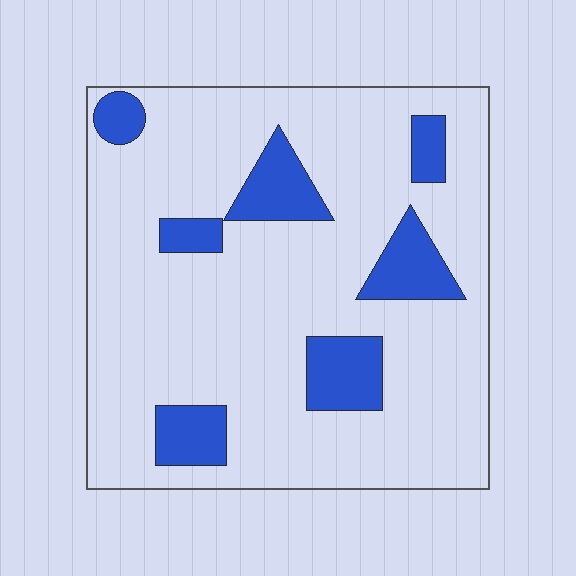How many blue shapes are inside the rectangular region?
7.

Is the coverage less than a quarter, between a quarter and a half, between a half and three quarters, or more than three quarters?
Less than a quarter.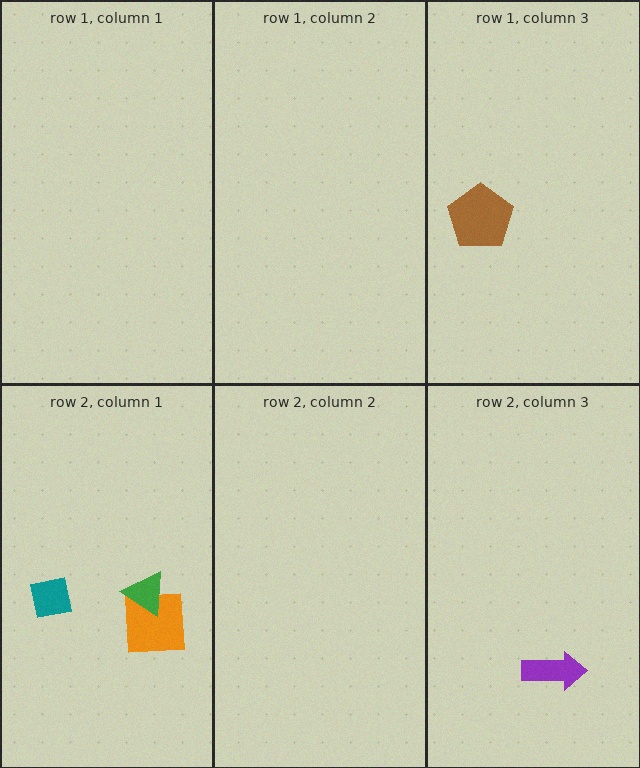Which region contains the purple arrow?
The row 2, column 3 region.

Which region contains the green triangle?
The row 2, column 1 region.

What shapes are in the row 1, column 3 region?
The brown pentagon.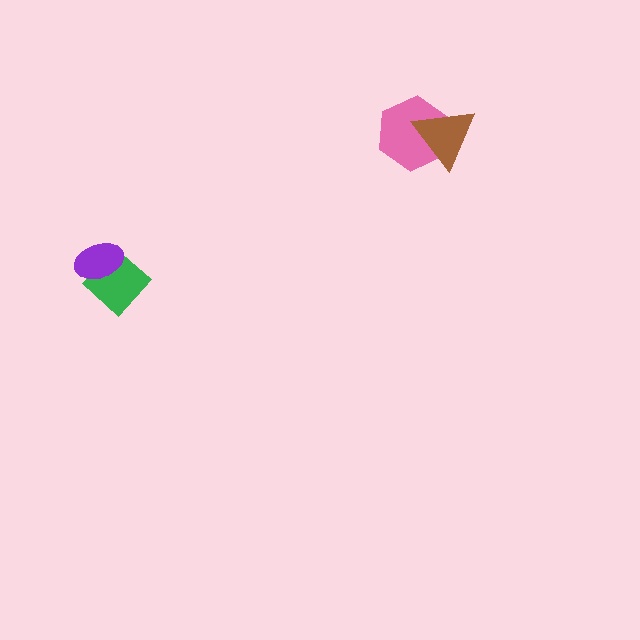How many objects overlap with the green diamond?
1 object overlaps with the green diamond.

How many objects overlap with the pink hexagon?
1 object overlaps with the pink hexagon.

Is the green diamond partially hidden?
Yes, it is partially covered by another shape.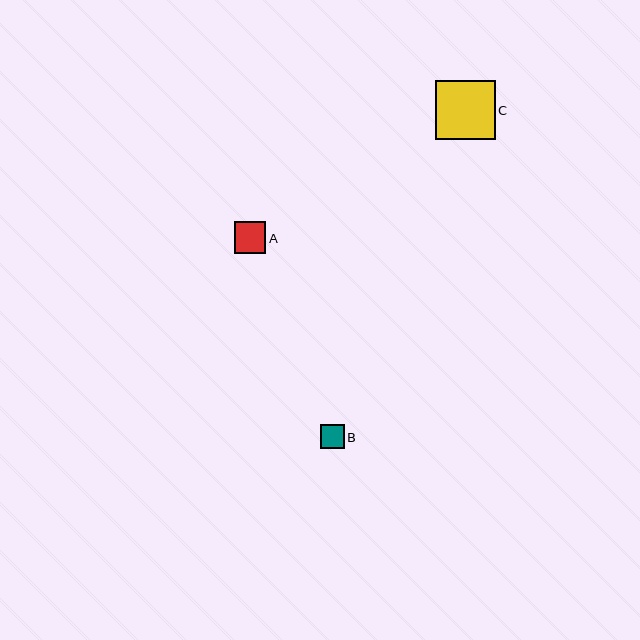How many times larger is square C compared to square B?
Square C is approximately 2.5 times the size of square B.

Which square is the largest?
Square C is the largest with a size of approximately 60 pixels.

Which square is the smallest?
Square B is the smallest with a size of approximately 24 pixels.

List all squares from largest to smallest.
From largest to smallest: C, A, B.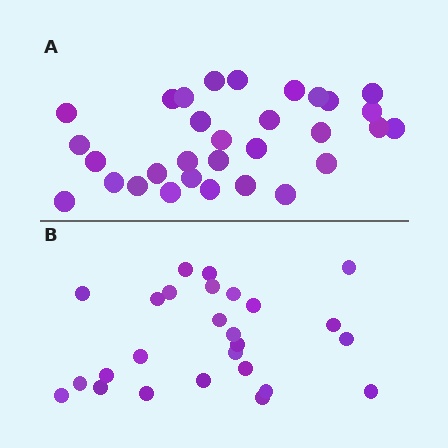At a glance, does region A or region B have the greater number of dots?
Region A (the top region) has more dots.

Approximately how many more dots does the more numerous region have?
Region A has about 5 more dots than region B.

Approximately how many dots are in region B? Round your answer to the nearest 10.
About 30 dots. (The exact count is 26, which rounds to 30.)